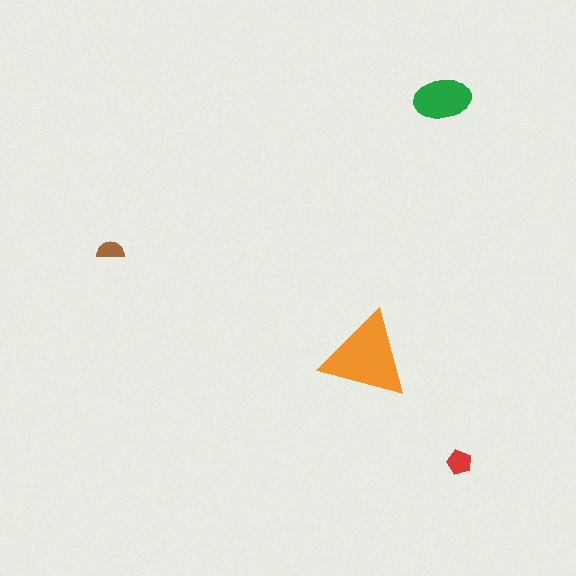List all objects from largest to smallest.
The orange triangle, the green ellipse, the red pentagon, the brown semicircle.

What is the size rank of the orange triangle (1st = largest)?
1st.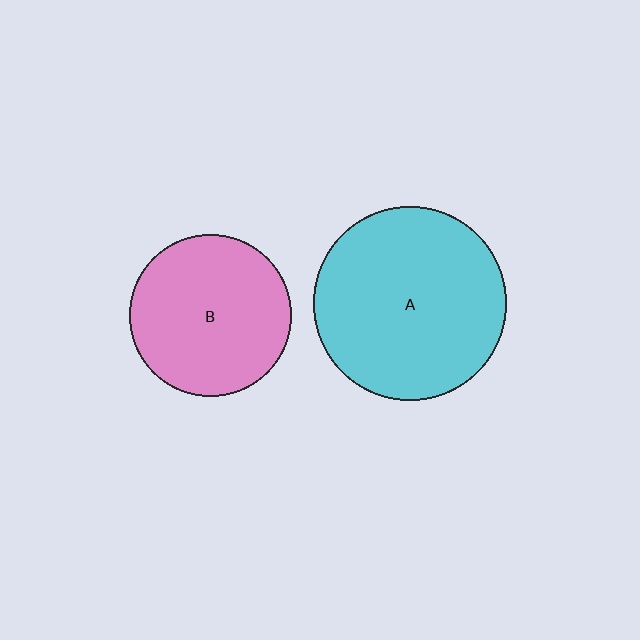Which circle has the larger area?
Circle A (cyan).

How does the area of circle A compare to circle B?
Approximately 1.4 times.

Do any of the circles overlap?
No, none of the circles overlap.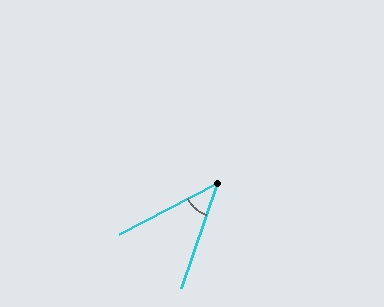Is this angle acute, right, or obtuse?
It is acute.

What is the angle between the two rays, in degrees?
Approximately 43 degrees.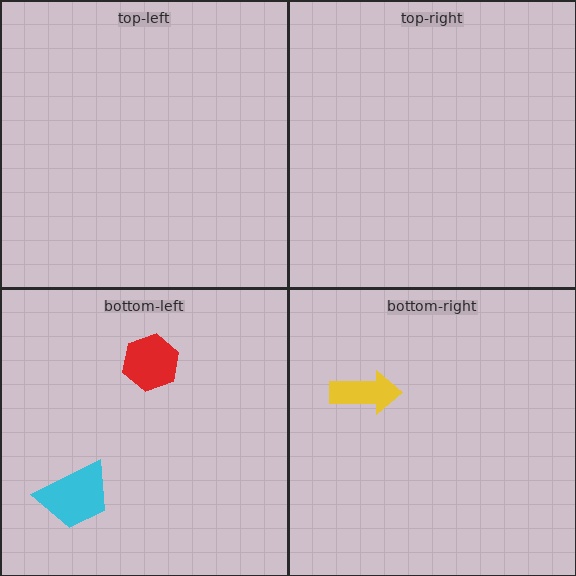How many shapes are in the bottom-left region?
2.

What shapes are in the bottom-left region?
The cyan trapezoid, the red hexagon.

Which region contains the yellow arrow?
The bottom-right region.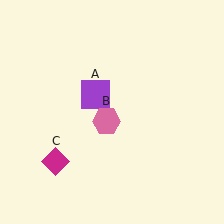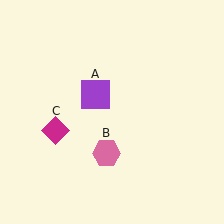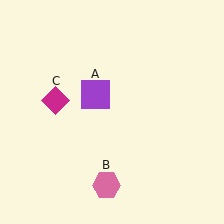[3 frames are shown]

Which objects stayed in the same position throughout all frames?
Purple square (object A) remained stationary.